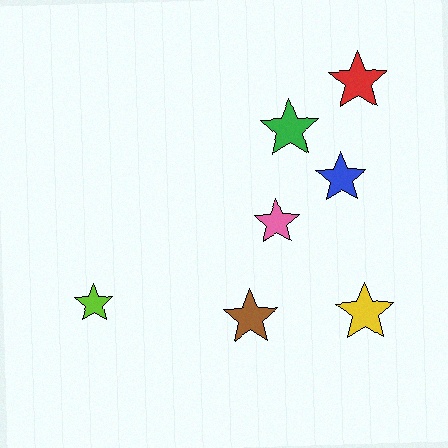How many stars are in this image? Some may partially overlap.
There are 7 stars.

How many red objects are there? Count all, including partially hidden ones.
There is 1 red object.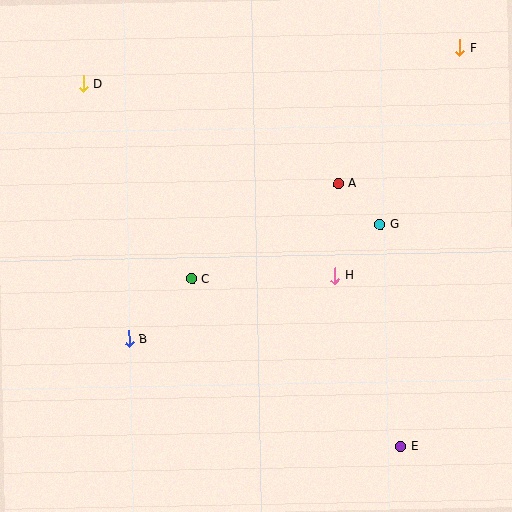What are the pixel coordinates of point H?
Point H is at (335, 276).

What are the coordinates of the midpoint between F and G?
The midpoint between F and G is at (420, 136).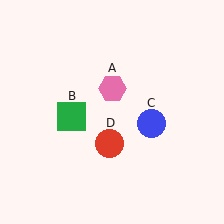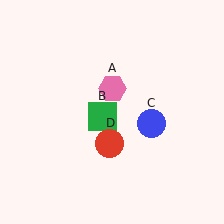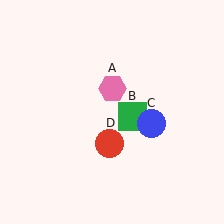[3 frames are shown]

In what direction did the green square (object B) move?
The green square (object B) moved right.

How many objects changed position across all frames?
1 object changed position: green square (object B).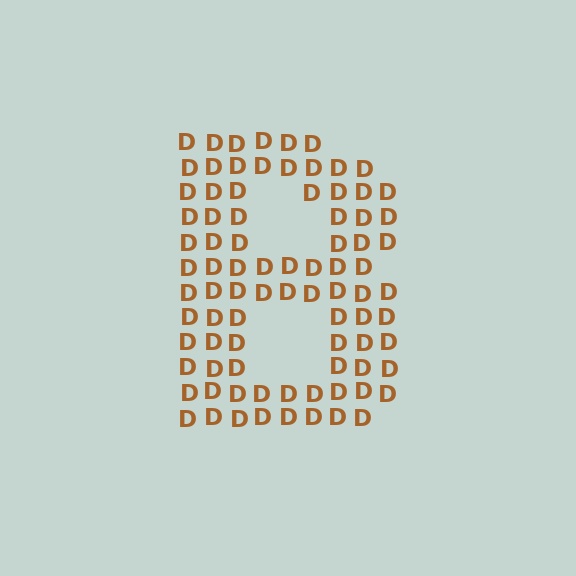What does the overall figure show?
The overall figure shows the letter B.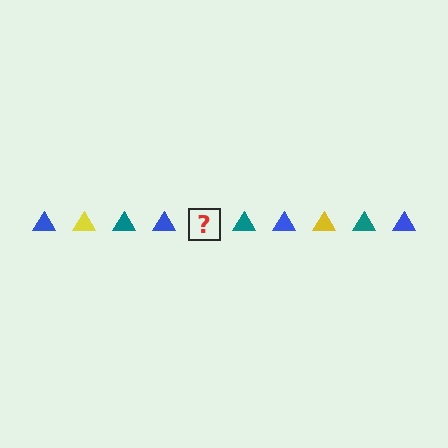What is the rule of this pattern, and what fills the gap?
The rule is that the pattern cycles through blue, yellow, teal triangles. The gap should be filled with a yellow triangle.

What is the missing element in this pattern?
The missing element is a yellow triangle.